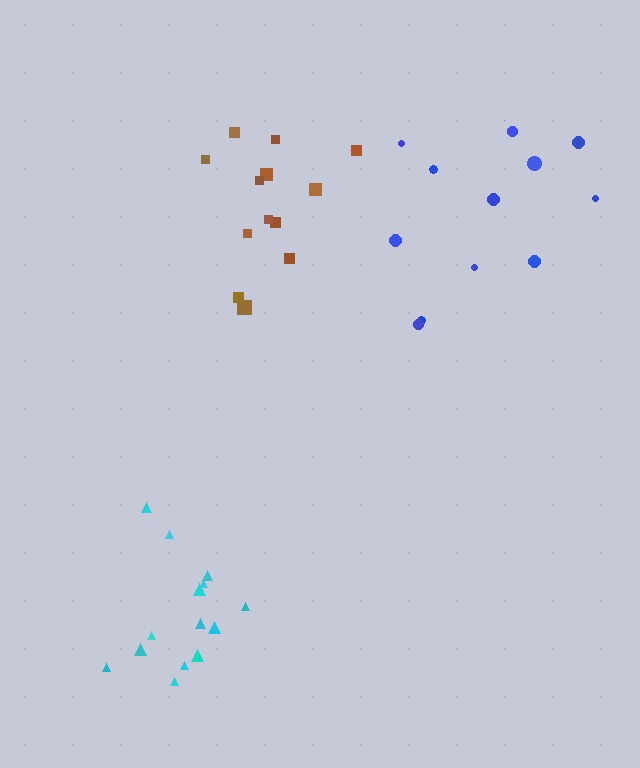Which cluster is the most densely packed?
Cyan.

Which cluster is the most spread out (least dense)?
Blue.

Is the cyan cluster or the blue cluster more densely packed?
Cyan.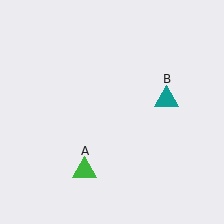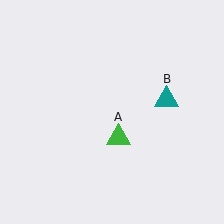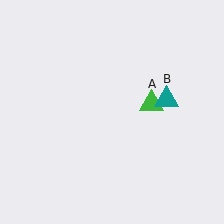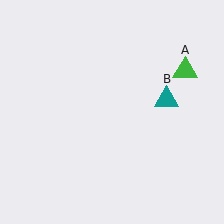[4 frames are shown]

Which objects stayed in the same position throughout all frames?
Teal triangle (object B) remained stationary.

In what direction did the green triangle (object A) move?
The green triangle (object A) moved up and to the right.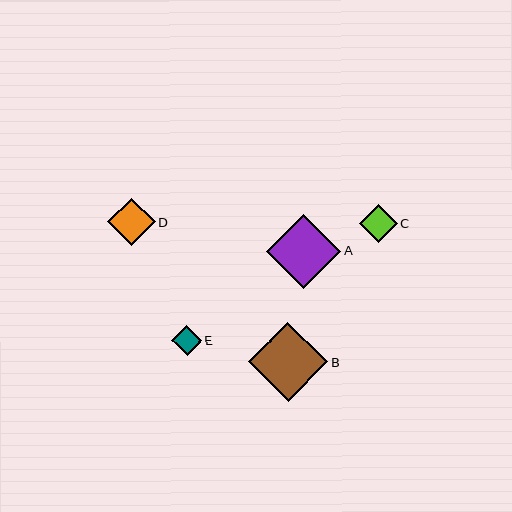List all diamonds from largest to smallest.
From largest to smallest: B, A, D, C, E.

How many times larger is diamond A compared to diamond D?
Diamond A is approximately 1.6 times the size of diamond D.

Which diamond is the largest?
Diamond B is the largest with a size of approximately 79 pixels.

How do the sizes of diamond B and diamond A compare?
Diamond B and diamond A are approximately the same size.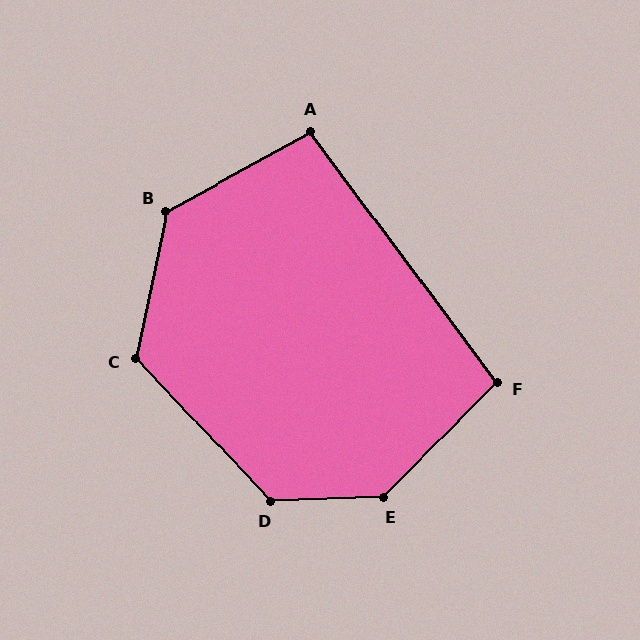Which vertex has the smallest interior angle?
A, at approximately 98 degrees.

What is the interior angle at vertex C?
Approximately 125 degrees (obtuse).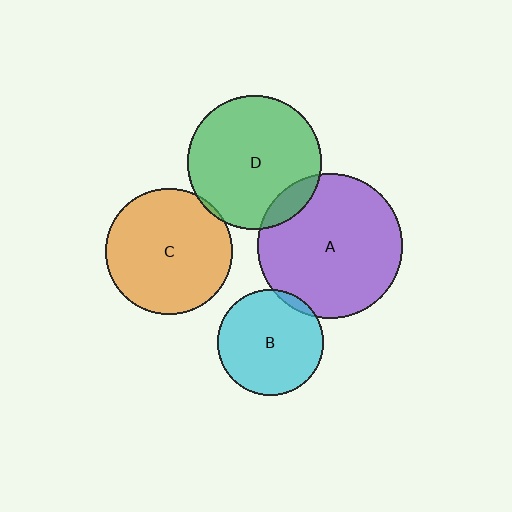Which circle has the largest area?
Circle A (purple).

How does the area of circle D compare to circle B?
Approximately 1.6 times.